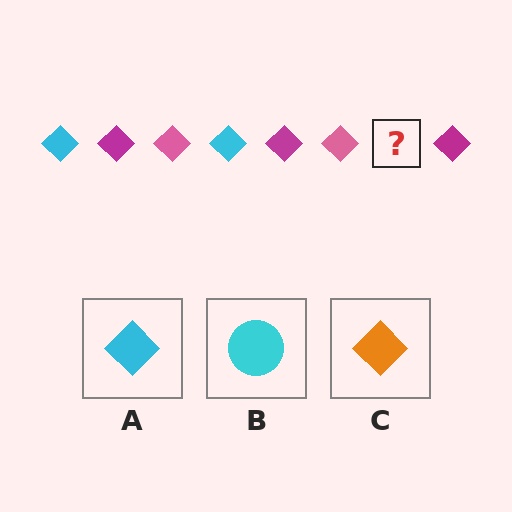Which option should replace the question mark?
Option A.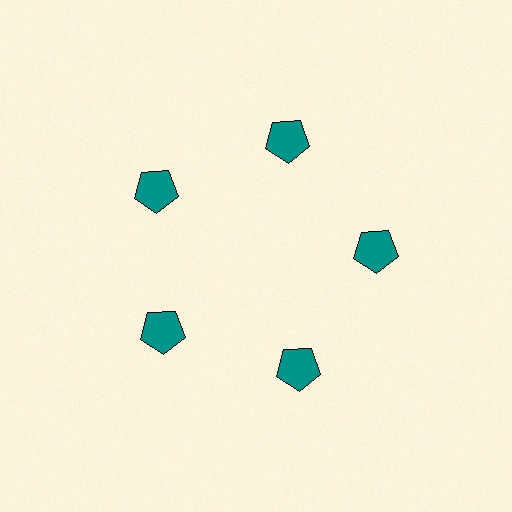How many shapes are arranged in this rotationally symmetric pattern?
There are 5 shapes, arranged in 5 groups of 1.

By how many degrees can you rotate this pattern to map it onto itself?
The pattern maps onto itself every 72 degrees of rotation.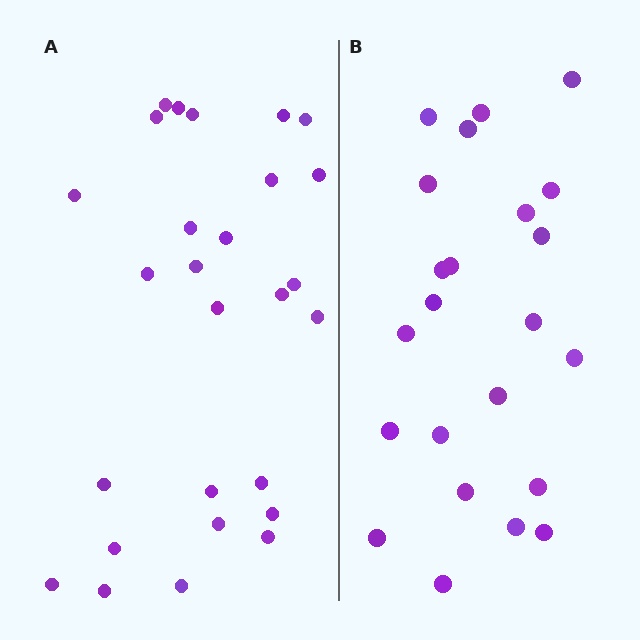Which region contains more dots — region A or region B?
Region A (the left region) has more dots.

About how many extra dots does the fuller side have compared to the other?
Region A has about 4 more dots than region B.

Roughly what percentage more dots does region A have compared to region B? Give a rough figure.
About 15% more.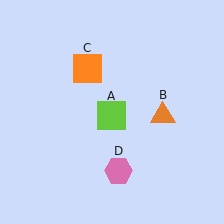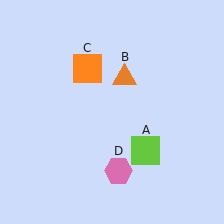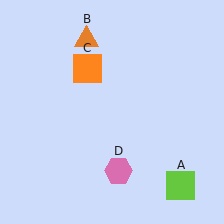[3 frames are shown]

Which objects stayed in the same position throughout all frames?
Orange square (object C) and pink hexagon (object D) remained stationary.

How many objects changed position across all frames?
2 objects changed position: lime square (object A), orange triangle (object B).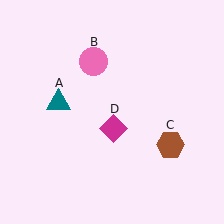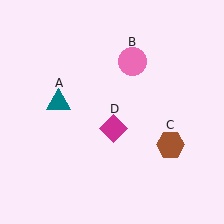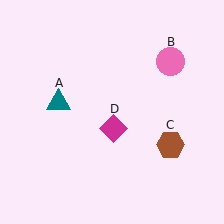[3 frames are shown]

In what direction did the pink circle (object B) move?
The pink circle (object B) moved right.